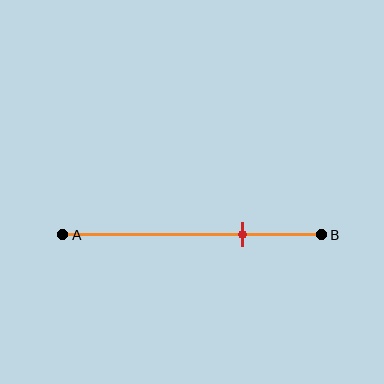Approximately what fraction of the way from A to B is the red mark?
The red mark is approximately 70% of the way from A to B.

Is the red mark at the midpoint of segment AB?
No, the mark is at about 70% from A, not at the 50% midpoint.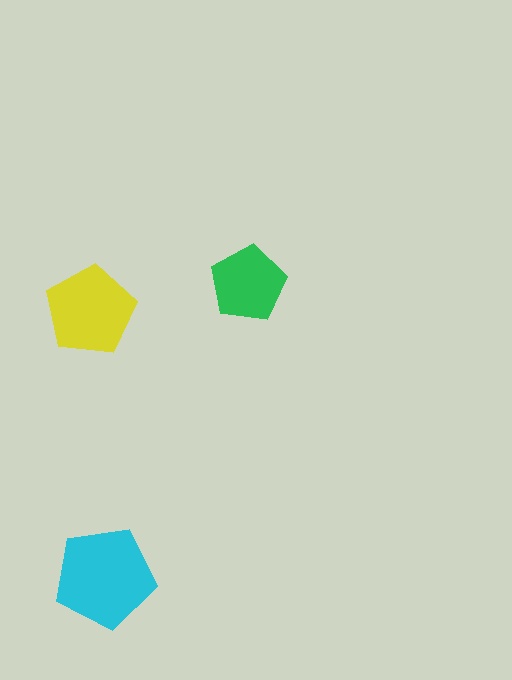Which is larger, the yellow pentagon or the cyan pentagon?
The cyan one.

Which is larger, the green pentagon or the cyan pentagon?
The cyan one.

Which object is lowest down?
The cyan pentagon is bottommost.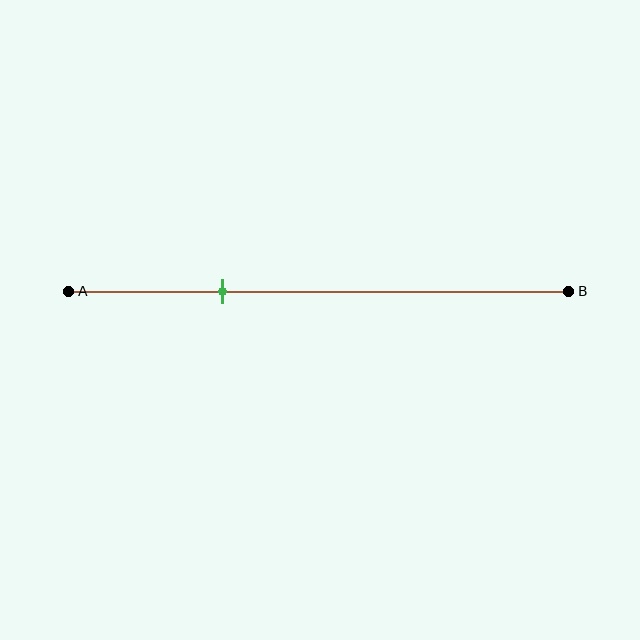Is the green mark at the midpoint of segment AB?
No, the mark is at about 30% from A, not at the 50% midpoint.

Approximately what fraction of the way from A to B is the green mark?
The green mark is approximately 30% of the way from A to B.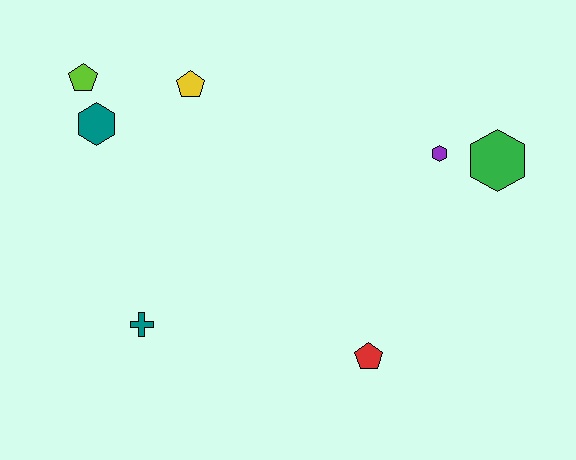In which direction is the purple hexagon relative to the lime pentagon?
The purple hexagon is to the right of the lime pentagon.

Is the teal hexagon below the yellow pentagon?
Yes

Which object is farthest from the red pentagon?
The lime pentagon is farthest from the red pentagon.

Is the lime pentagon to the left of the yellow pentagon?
Yes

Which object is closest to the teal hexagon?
The lime pentagon is closest to the teal hexagon.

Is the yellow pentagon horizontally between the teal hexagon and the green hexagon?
Yes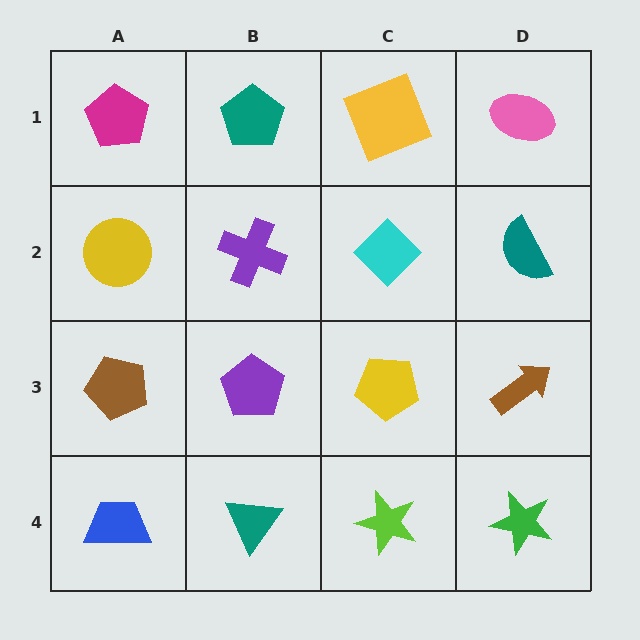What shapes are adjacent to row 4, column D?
A brown arrow (row 3, column D), a lime star (row 4, column C).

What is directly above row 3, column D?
A teal semicircle.